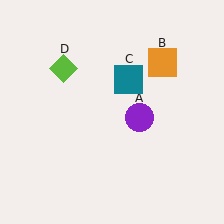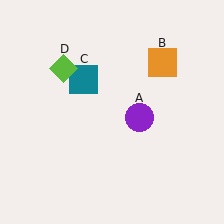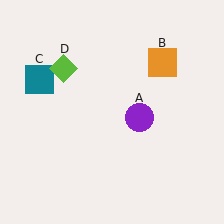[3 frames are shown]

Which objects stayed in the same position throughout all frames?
Purple circle (object A) and orange square (object B) and lime diamond (object D) remained stationary.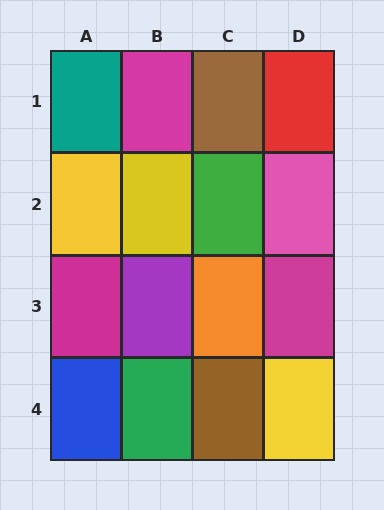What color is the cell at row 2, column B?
Yellow.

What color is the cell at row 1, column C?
Brown.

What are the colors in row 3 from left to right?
Magenta, purple, orange, magenta.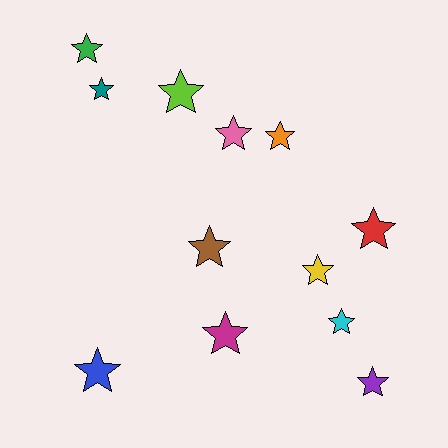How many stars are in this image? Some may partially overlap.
There are 12 stars.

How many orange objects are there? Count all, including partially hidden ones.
There is 1 orange object.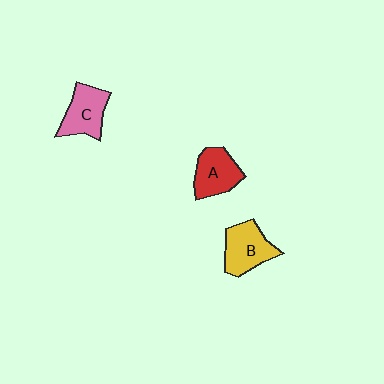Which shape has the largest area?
Shape B (yellow).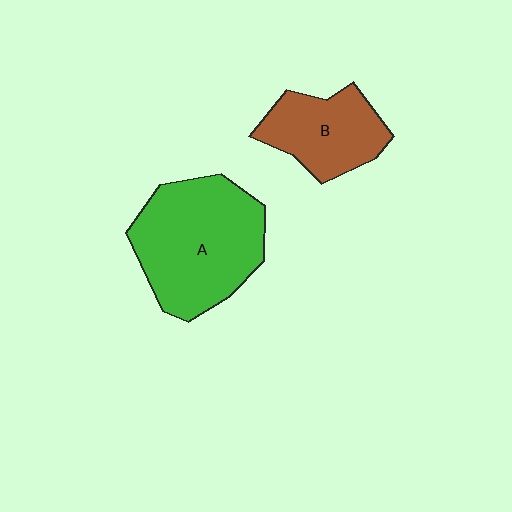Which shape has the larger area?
Shape A (green).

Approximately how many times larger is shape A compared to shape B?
Approximately 1.7 times.